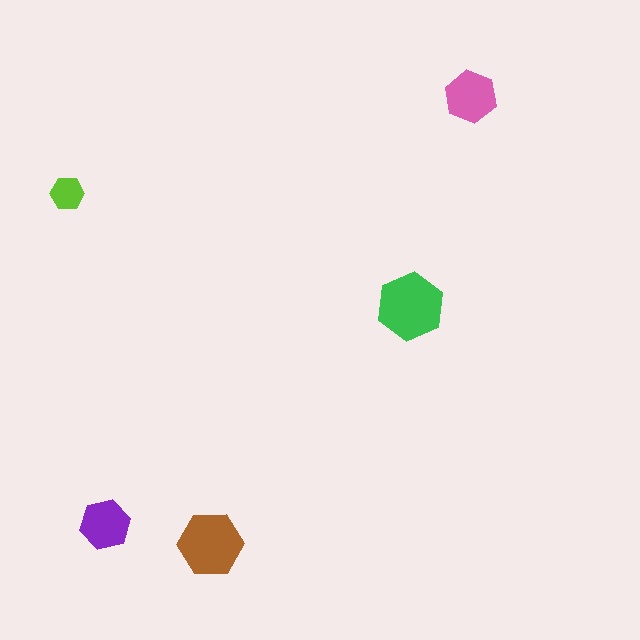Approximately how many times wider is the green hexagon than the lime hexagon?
About 2 times wider.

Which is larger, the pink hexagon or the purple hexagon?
The pink one.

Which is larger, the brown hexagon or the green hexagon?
The green one.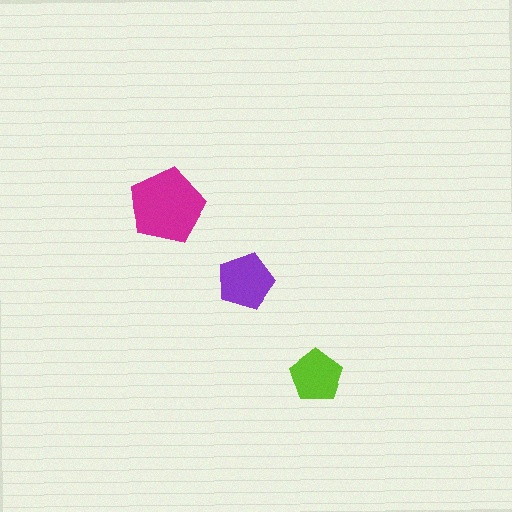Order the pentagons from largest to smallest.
the magenta one, the purple one, the lime one.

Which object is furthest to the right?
The lime pentagon is rightmost.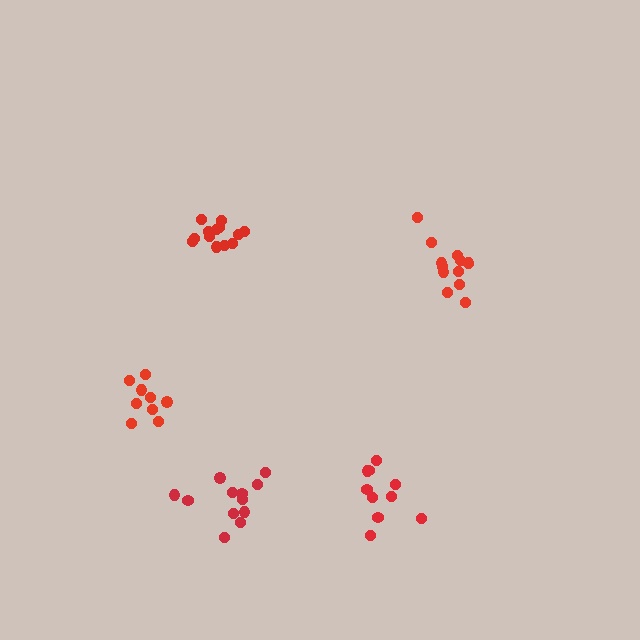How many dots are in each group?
Group 1: 13 dots, Group 2: 9 dots, Group 3: 13 dots, Group 4: 10 dots, Group 5: 12 dots (57 total).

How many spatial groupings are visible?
There are 5 spatial groupings.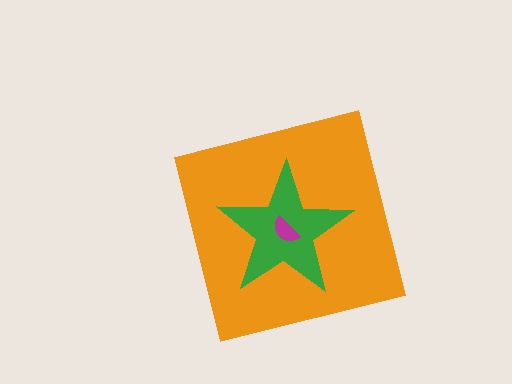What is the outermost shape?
The orange square.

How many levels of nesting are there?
3.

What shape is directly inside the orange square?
The green star.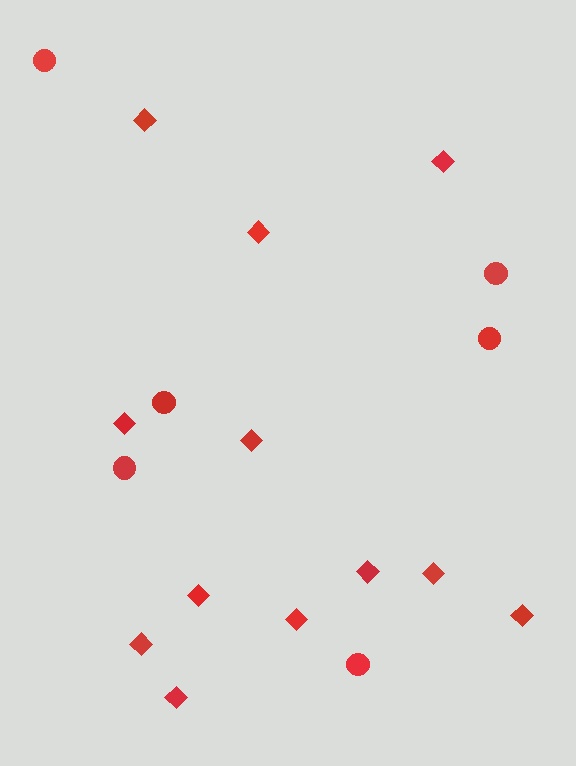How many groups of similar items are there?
There are 2 groups: one group of circles (6) and one group of diamonds (12).